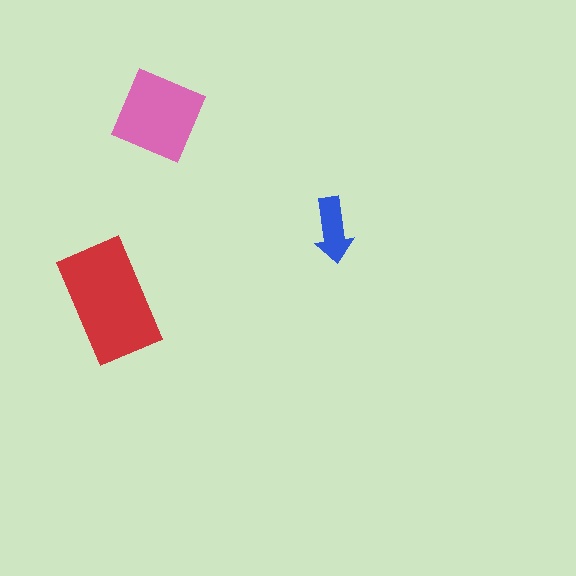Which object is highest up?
The pink diamond is topmost.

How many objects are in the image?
There are 3 objects in the image.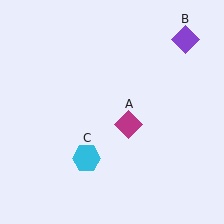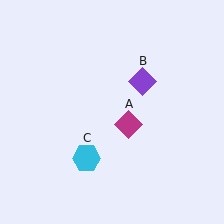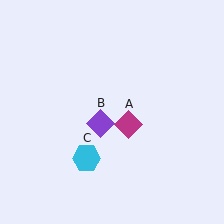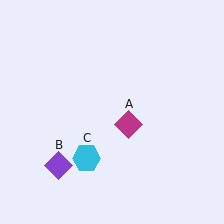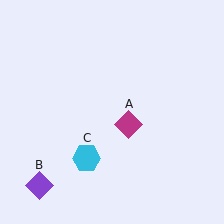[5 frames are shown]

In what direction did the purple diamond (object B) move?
The purple diamond (object B) moved down and to the left.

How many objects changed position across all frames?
1 object changed position: purple diamond (object B).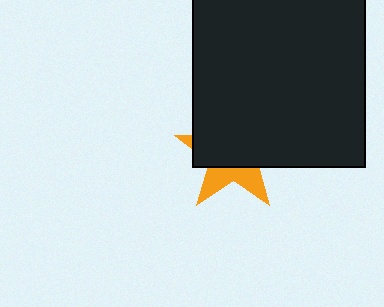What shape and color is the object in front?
The object in front is a black square.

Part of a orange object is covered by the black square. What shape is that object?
It is a star.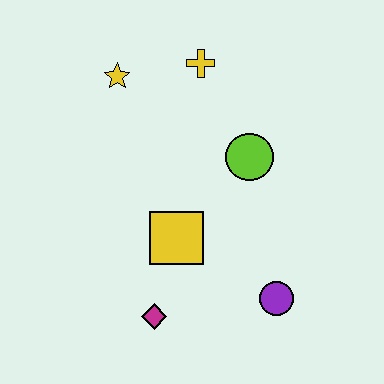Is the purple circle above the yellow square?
No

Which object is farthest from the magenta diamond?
The yellow cross is farthest from the magenta diamond.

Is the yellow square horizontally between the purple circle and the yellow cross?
No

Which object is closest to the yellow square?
The magenta diamond is closest to the yellow square.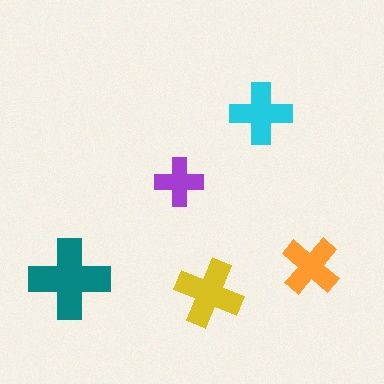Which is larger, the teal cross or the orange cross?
The teal one.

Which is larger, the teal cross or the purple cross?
The teal one.